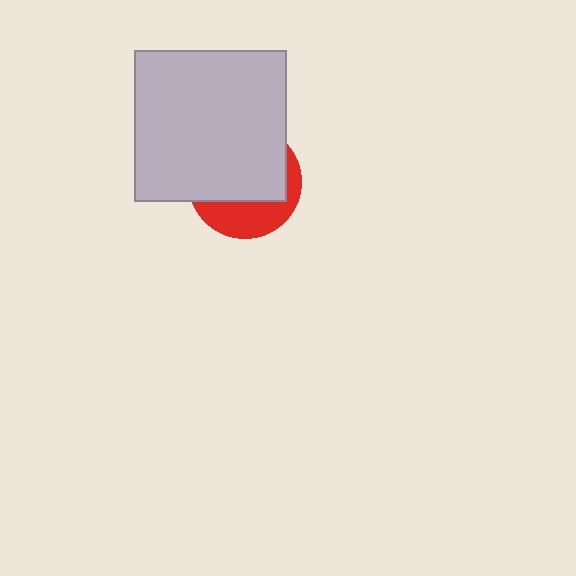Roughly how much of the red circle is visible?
A small part of it is visible (roughly 35%).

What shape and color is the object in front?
The object in front is a light gray square.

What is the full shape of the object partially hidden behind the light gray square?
The partially hidden object is a red circle.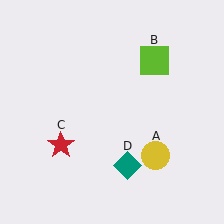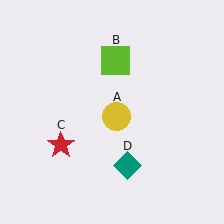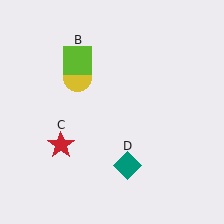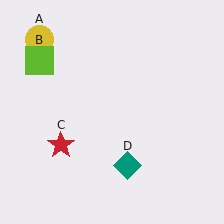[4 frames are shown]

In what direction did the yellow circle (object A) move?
The yellow circle (object A) moved up and to the left.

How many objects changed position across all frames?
2 objects changed position: yellow circle (object A), lime square (object B).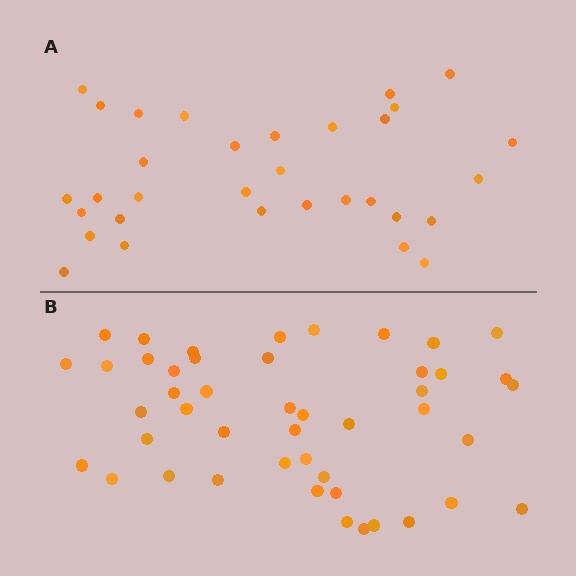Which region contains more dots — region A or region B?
Region B (the bottom region) has more dots.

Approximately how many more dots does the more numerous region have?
Region B has approximately 15 more dots than region A.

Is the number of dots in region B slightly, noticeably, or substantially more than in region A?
Region B has noticeably more, but not dramatically so. The ratio is roughly 1.4 to 1.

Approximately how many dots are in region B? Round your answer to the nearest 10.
About 50 dots. (The exact count is 46, which rounds to 50.)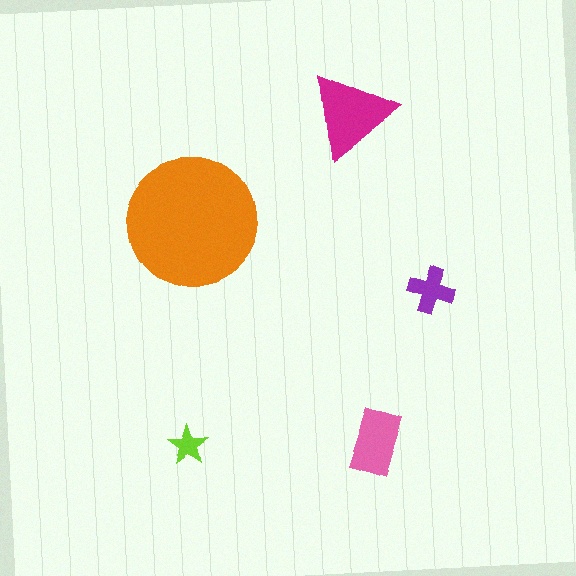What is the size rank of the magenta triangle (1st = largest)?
2nd.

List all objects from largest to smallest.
The orange circle, the magenta triangle, the pink rectangle, the purple cross, the lime star.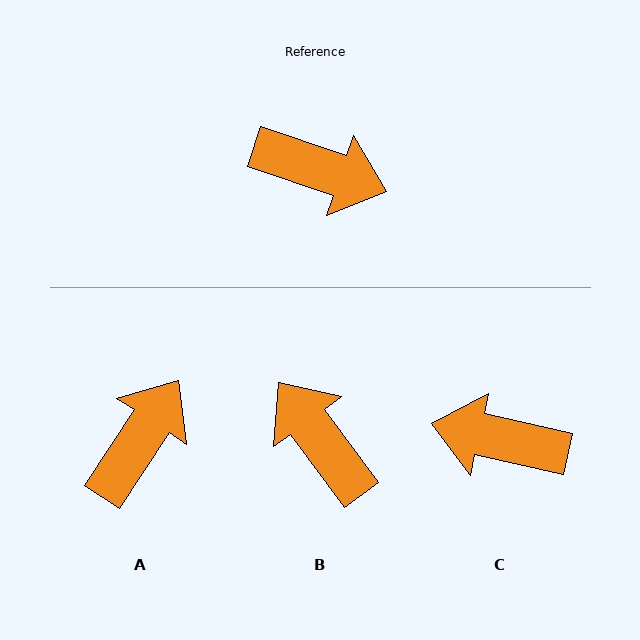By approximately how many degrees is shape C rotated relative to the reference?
Approximately 174 degrees clockwise.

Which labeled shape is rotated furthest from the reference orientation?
C, about 174 degrees away.